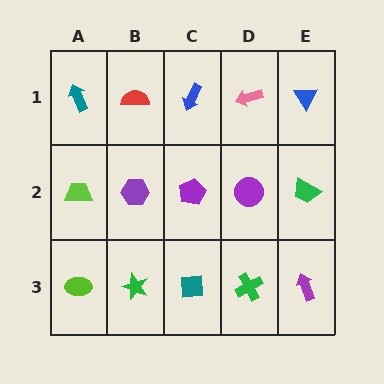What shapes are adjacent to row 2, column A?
A teal arrow (row 1, column A), a lime ellipse (row 3, column A), a purple hexagon (row 2, column B).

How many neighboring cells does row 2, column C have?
4.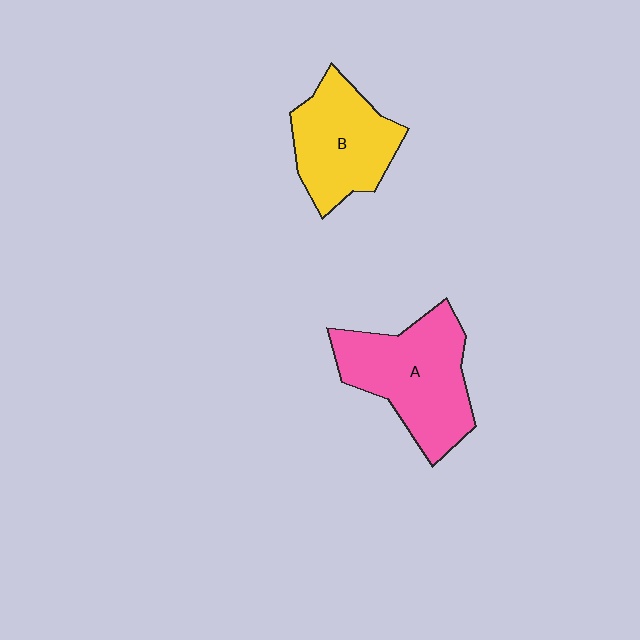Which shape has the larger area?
Shape A (pink).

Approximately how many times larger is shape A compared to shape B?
Approximately 1.3 times.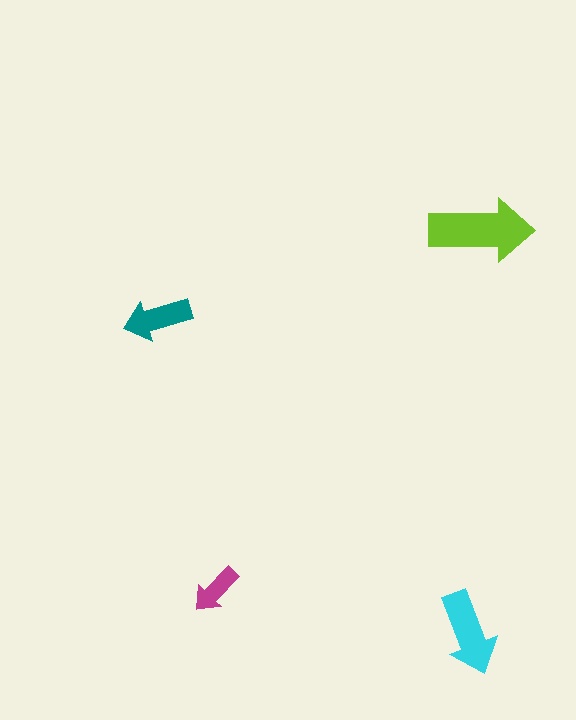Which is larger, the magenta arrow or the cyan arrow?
The cyan one.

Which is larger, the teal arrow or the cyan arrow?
The cyan one.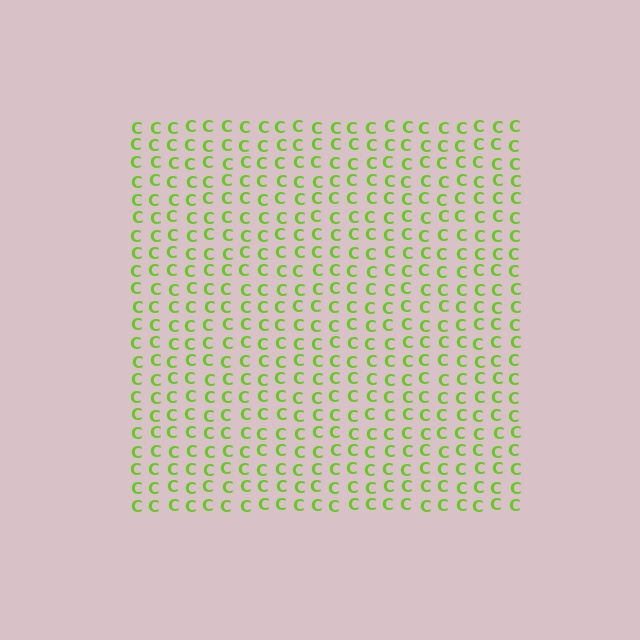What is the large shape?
The large shape is a square.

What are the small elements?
The small elements are letter C's.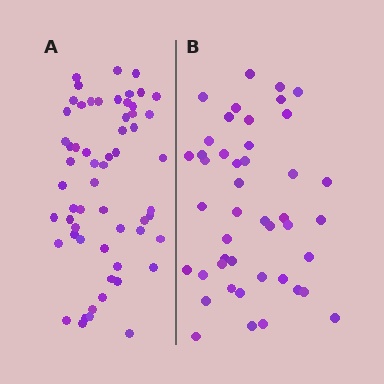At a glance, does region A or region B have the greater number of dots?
Region A (the left region) has more dots.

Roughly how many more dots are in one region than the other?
Region A has approximately 15 more dots than region B.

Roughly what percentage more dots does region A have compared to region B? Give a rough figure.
About 30% more.